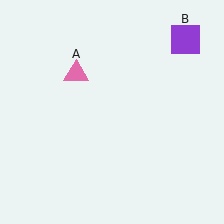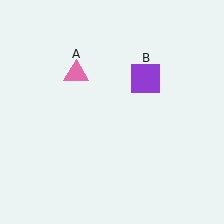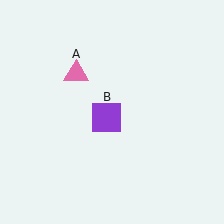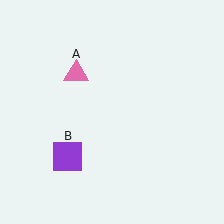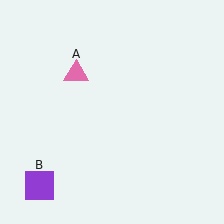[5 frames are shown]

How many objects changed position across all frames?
1 object changed position: purple square (object B).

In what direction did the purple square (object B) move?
The purple square (object B) moved down and to the left.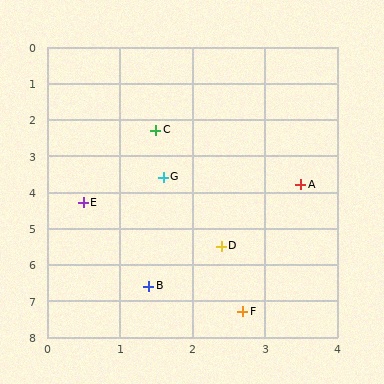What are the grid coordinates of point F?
Point F is at approximately (2.7, 7.3).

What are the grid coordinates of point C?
Point C is at approximately (1.5, 2.3).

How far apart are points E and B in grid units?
Points E and B are about 2.5 grid units apart.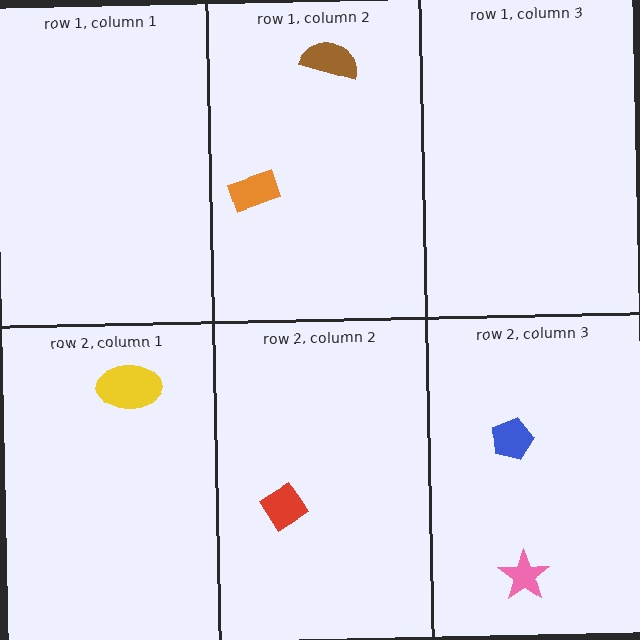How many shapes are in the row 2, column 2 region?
1.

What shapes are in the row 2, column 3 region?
The blue pentagon, the pink star.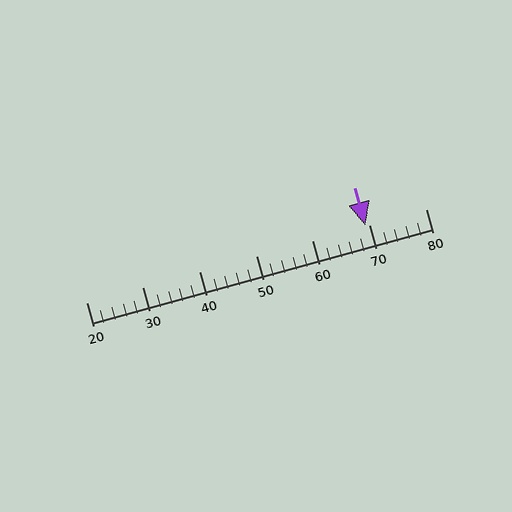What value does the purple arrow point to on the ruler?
The purple arrow points to approximately 69.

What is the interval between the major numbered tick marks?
The major tick marks are spaced 10 units apart.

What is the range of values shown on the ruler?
The ruler shows values from 20 to 80.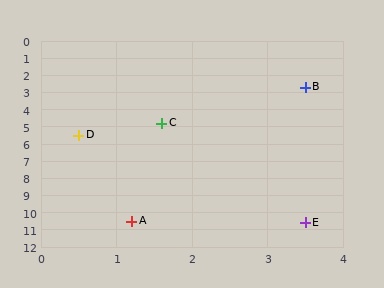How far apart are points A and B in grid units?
Points A and B are about 8.1 grid units apart.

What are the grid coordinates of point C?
Point C is at approximately (1.6, 4.8).